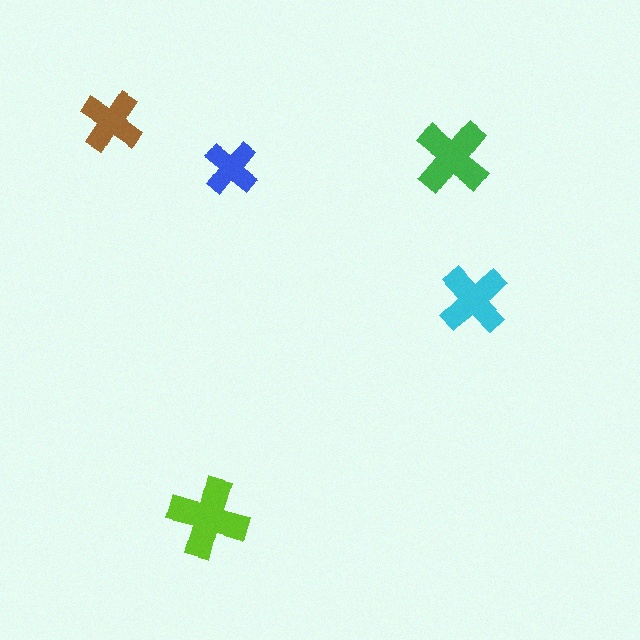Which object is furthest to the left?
The brown cross is leftmost.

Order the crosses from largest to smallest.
the lime one, the green one, the cyan one, the brown one, the blue one.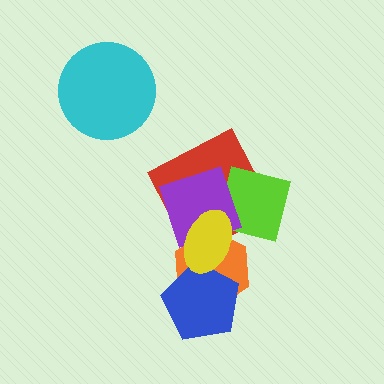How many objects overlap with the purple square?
4 objects overlap with the purple square.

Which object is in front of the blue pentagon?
The yellow ellipse is in front of the blue pentagon.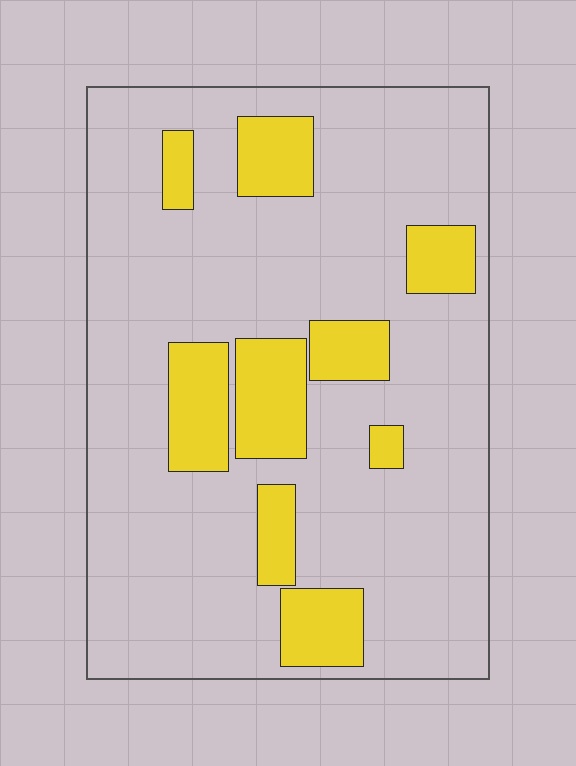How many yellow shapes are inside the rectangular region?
9.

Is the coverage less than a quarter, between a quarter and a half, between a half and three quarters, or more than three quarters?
Less than a quarter.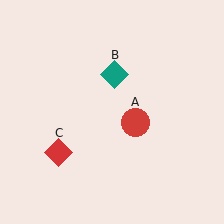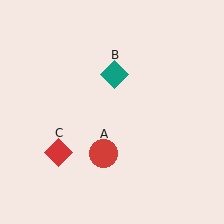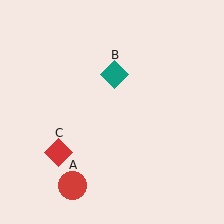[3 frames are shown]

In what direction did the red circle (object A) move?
The red circle (object A) moved down and to the left.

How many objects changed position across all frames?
1 object changed position: red circle (object A).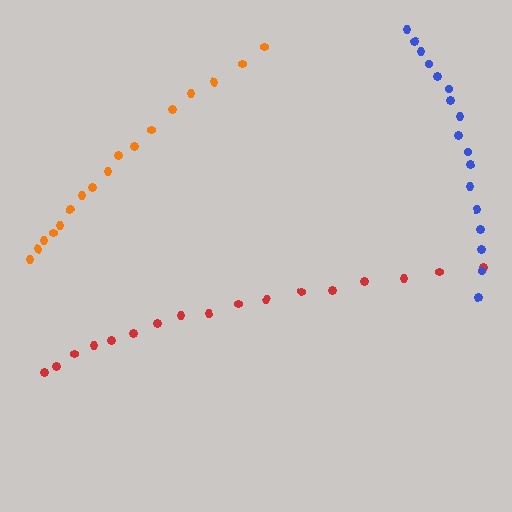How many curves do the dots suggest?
There are 3 distinct paths.